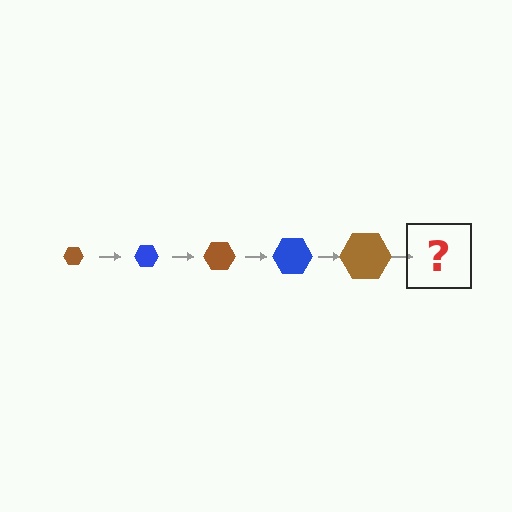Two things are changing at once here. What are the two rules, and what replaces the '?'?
The two rules are that the hexagon grows larger each step and the color cycles through brown and blue. The '?' should be a blue hexagon, larger than the previous one.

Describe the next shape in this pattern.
It should be a blue hexagon, larger than the previous one.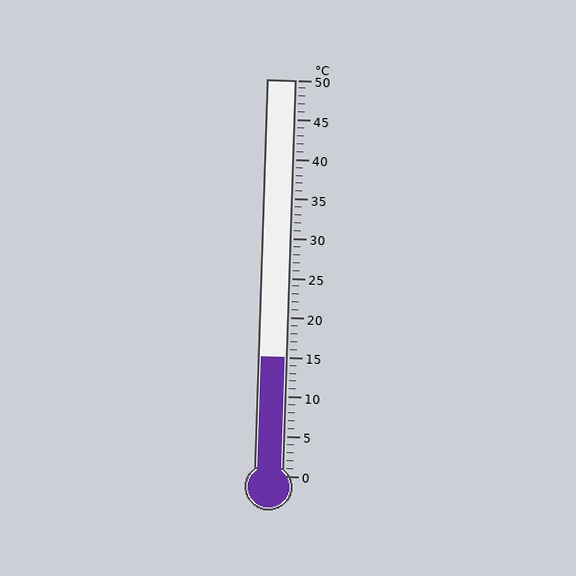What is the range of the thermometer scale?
The thermometer scale ranges from 0°C to 50°C.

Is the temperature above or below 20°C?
The temperature is below 20°C.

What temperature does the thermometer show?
The thermometer shows approximately 15°C.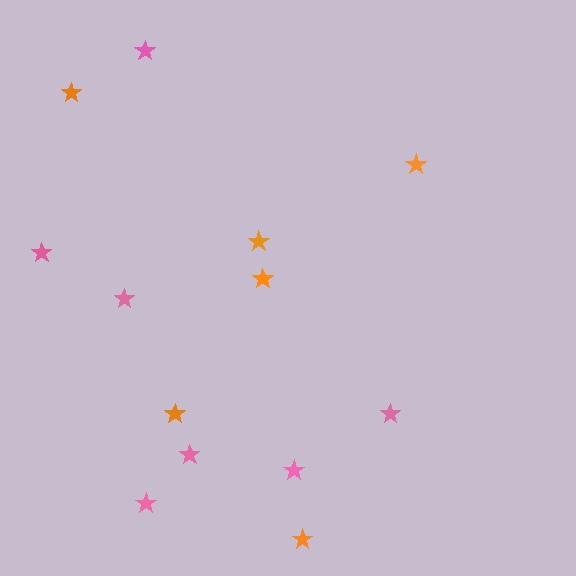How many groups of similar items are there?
There are 2 groups: one group of pink stars (7) and one group of orange stars (6).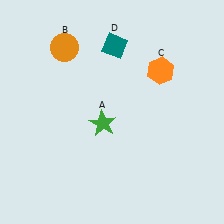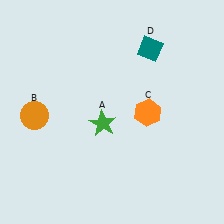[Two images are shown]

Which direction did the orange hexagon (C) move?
The orange hexagon (C) moved down.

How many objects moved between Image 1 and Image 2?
3 objects moved between the two images.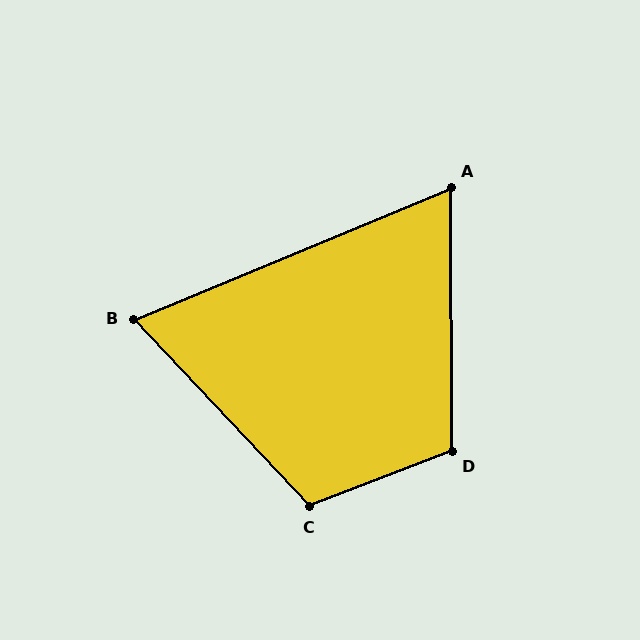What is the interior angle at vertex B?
Approximately 69 degrees (acute).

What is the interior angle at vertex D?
Approximately 111 degrees (obtuse).